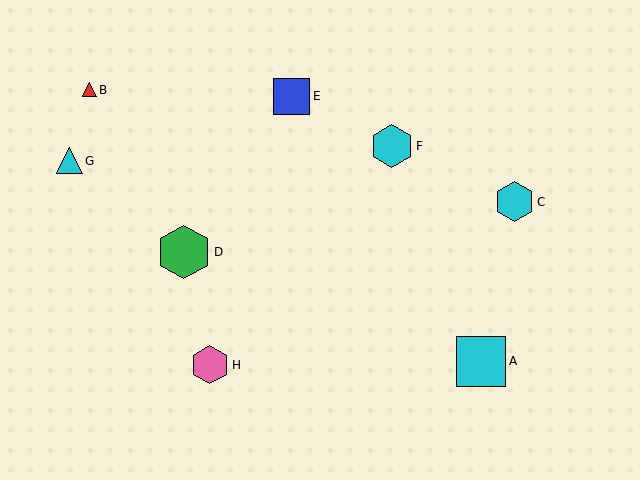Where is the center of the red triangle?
The center of the red triangle is at (89, 90).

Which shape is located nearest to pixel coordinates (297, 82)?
The blue square (labeled E) at (292, 96) is nearest to that location.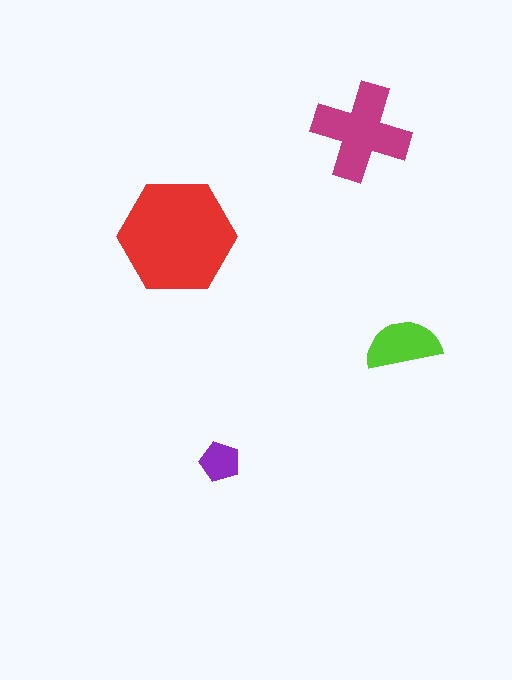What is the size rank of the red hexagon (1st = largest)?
1st.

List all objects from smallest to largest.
The purple pentagon, the lime semicircle, the magenta cross, the red hexagon.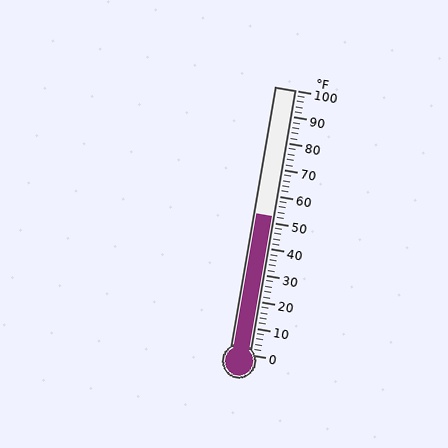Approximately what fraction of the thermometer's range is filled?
The thermometer is filled to approximately 50% of its range.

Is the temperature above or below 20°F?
The temperature is above 20°F.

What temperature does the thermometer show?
The thermometer shows approximately 52°F.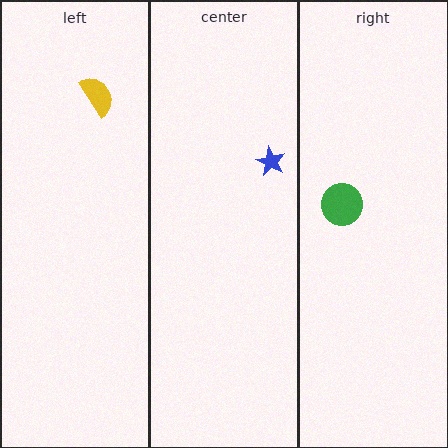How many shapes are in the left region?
1.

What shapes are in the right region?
The green circle.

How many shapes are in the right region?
1.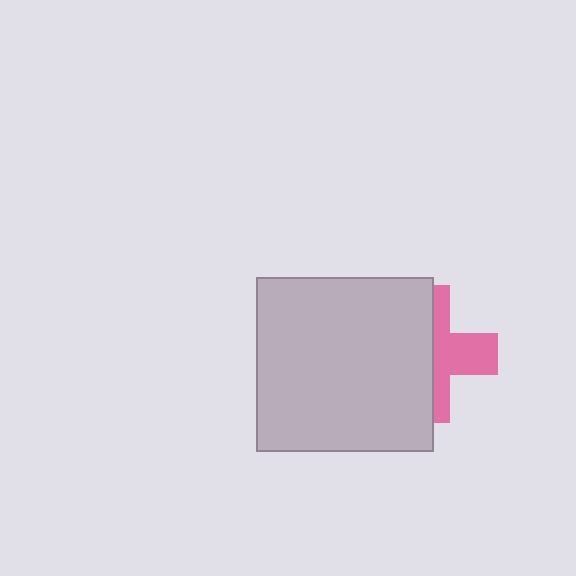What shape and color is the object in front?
The object in front is a light gray rectangle.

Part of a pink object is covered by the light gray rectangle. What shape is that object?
It is a cross.